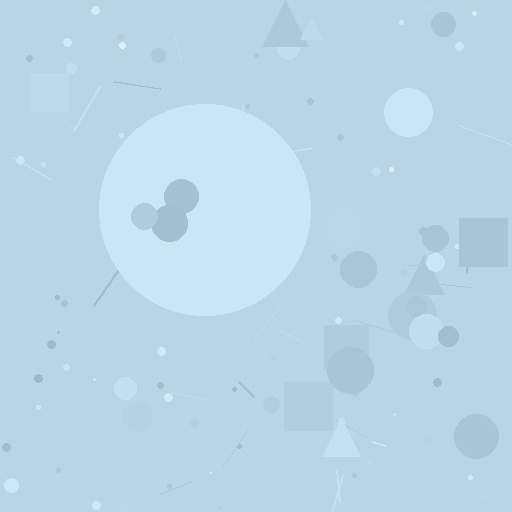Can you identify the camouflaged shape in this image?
The camouflaged shape is a circle.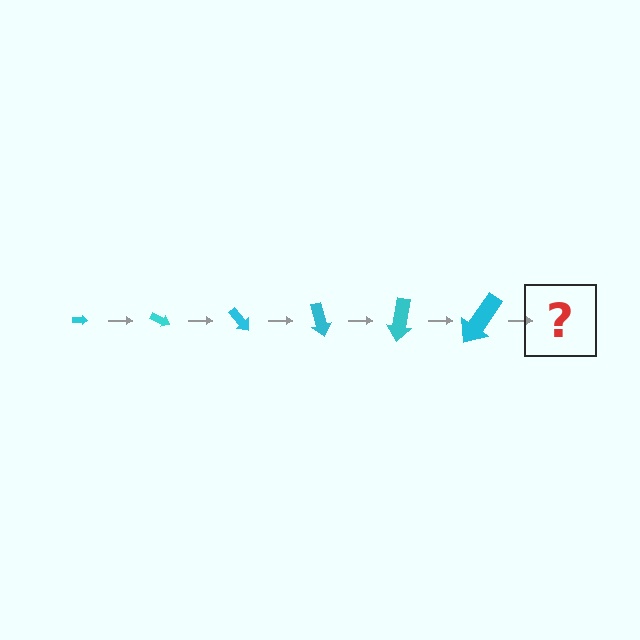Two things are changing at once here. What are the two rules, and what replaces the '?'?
The two rules are that the arrow grows larger each step and it rotates 25 degrees each step. The '?' should be an arrow, larger than the previous one and rotated 150 degrees from the start.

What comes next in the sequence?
The next element should be an arrow, larger than the previous one and rotated 150 degrees from the start.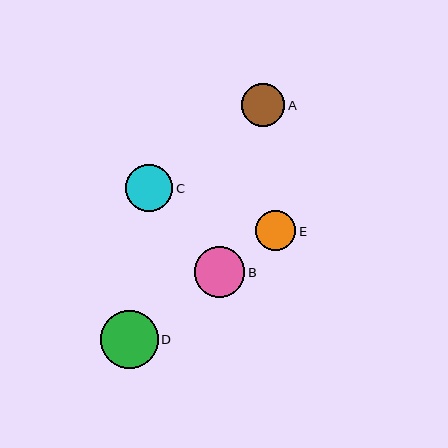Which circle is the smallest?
Circle E is the smallest with a size of approximately 40 pixels.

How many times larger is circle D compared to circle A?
Circle D is approximately 1.3 times the size of circle A.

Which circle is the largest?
Circle D is the largest with a size of approximately 58 pixels.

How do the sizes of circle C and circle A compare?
Circle C and circle A are approximately the same size.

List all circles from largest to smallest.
From largest to smallest: D, B, C, A, E.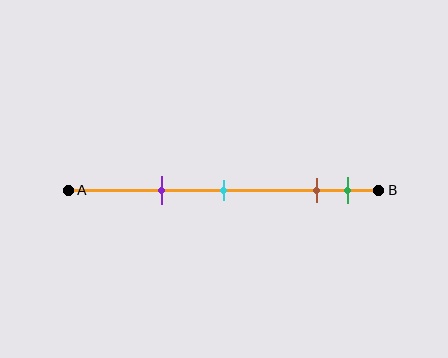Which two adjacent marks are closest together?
The brown and green marks are the closest adjacent pair.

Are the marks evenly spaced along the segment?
No, the marks are not evenly spaced.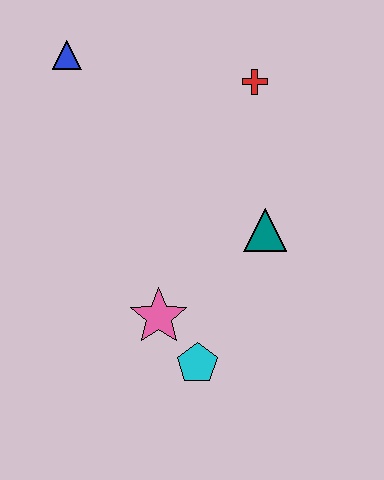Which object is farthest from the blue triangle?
The cyan pentagon is farthest from the blue triangle.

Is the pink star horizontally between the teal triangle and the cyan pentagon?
No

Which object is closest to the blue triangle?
The red cross is closest to the blue triangle.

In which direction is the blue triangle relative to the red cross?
The blue triangle is to the left of the red cross.